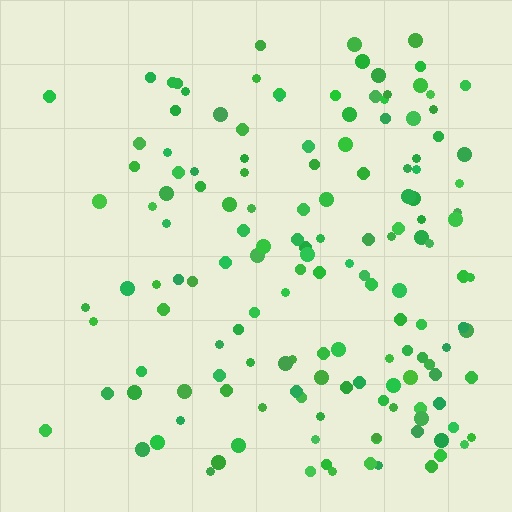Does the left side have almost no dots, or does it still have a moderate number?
Still a moderate number, just noticeably fewer than the right.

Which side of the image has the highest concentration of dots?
The right.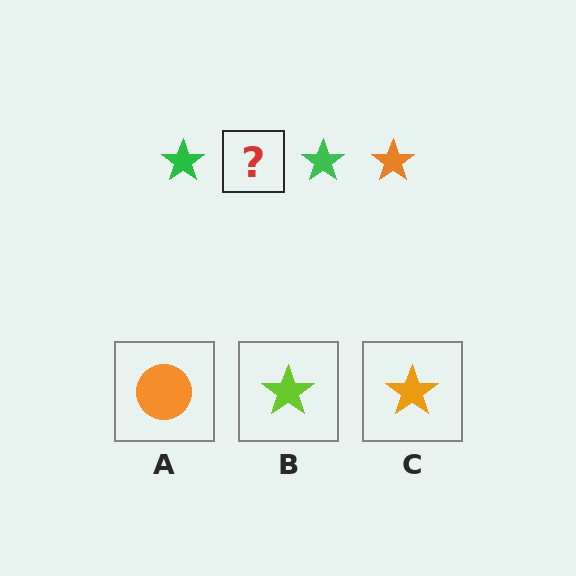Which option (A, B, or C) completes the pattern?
C.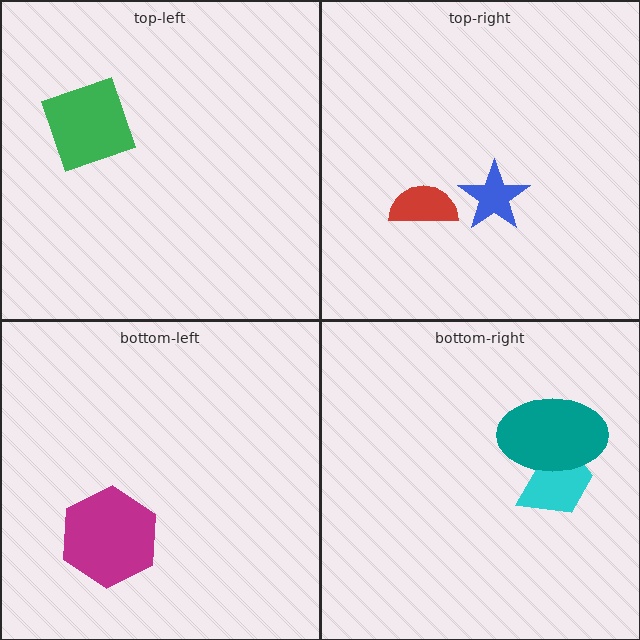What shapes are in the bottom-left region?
The magenta hexagon.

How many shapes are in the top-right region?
2.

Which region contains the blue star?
The top-right region.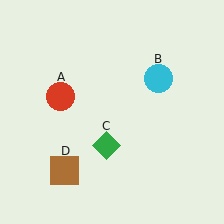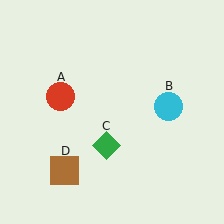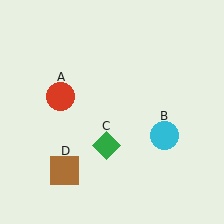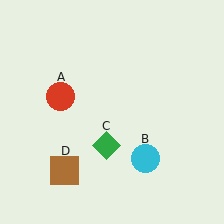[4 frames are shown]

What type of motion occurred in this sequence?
The cyan circle (object B) rotated clockwise around the center of the scene.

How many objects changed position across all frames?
1 object changed position: cyan circle (object B).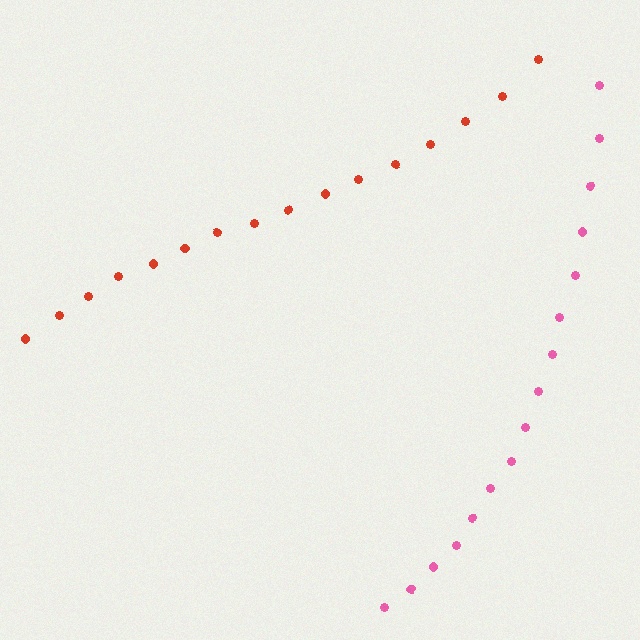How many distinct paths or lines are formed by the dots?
There are 2 distinct paths.